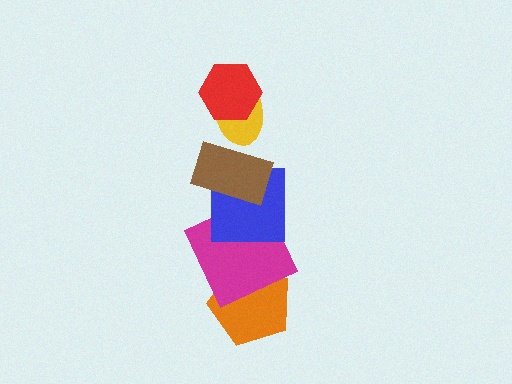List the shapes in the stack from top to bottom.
From top to bottom: the red hexagon, the yellow ellipse, the brown rectangle, the blue square, the magenta square, the orange pentagon.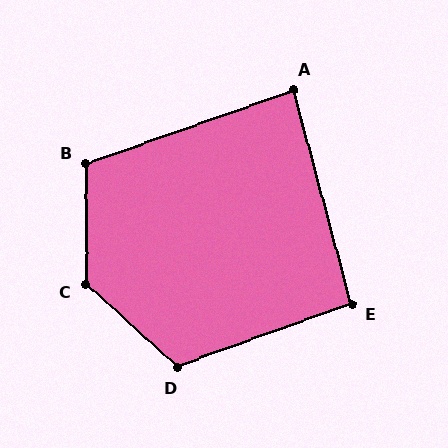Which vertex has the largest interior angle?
C, at approximately 132 degrees.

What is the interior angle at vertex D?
Approximately 118 degrees (obtuse).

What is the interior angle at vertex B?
Approximately 110 degrees (obtuse).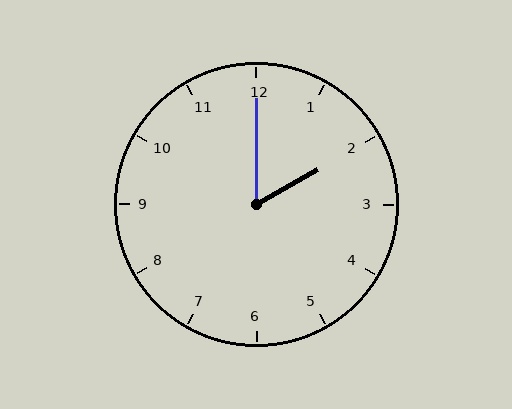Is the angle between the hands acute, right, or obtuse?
It is acute.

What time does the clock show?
2:00.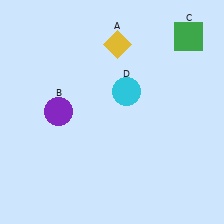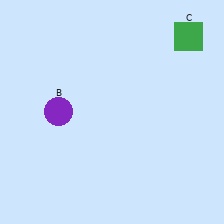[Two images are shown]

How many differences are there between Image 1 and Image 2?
There are 2 differences between the two images.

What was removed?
The cyan circle (D), the yellow diamond (A) were removed in Image 2.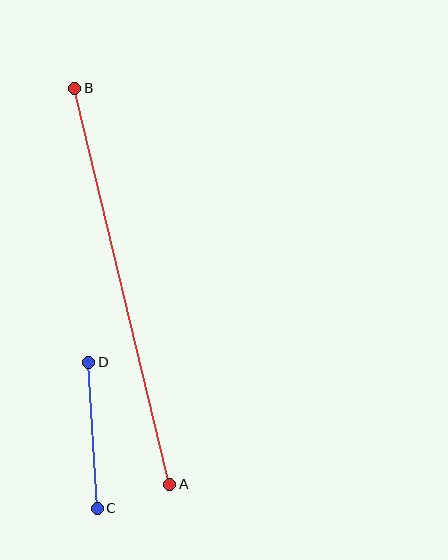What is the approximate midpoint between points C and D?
The midpoint is at approximately (93, 435) pixels.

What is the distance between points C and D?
The distance is approximately 146 pixels.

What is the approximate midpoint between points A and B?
The midpoint is at approximately (122, 286) pixels.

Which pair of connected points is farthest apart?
Points A and B are farthest apart.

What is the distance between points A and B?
The distance is approximately 407 pixels.